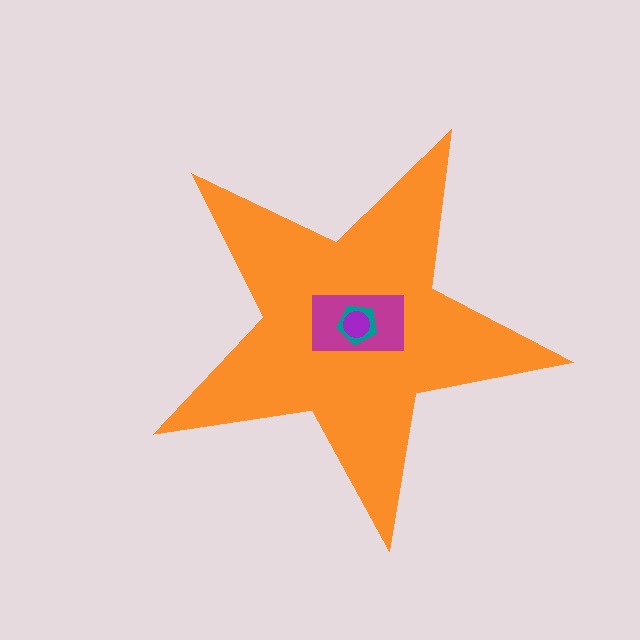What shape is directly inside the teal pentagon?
The purple circle.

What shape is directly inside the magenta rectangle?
The teal pentagon.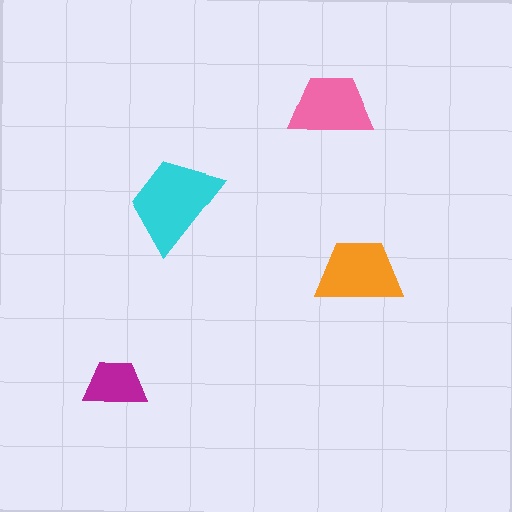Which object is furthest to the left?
The magenta trapezoid is leftmost.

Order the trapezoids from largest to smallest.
the cyan one, the orange one, the pink one, the magenta one.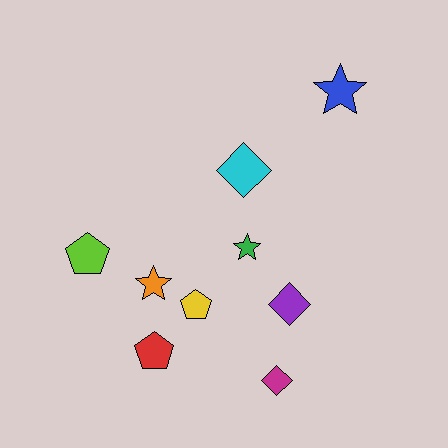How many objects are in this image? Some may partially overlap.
There are 9 objects.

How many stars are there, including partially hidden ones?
There are 3 stars.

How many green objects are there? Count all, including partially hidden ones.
There is 1 green object.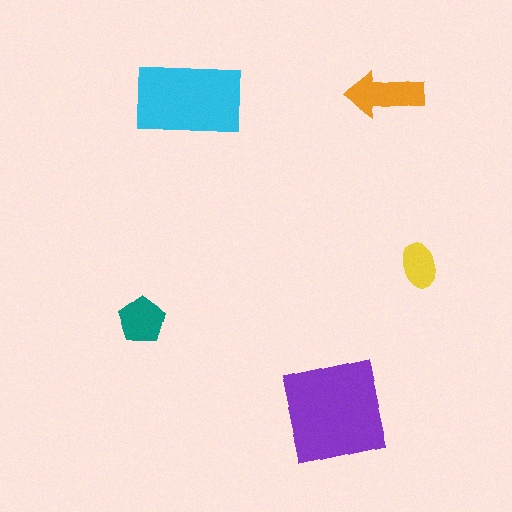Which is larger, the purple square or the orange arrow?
The purple square.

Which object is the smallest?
The yellow ellipse.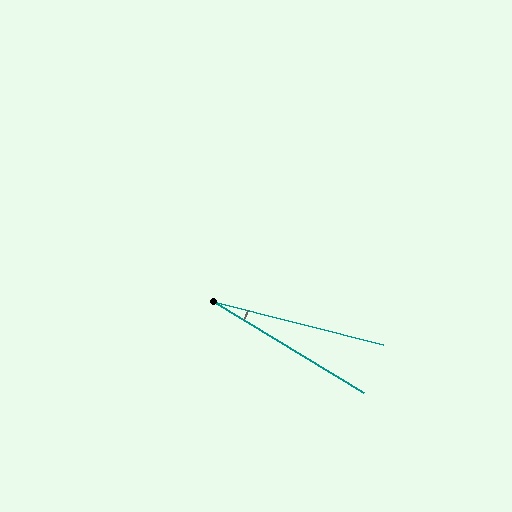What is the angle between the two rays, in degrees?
Approximately 17 degrees.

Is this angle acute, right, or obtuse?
It is acute.